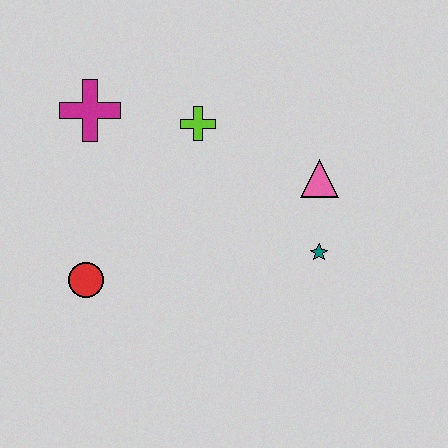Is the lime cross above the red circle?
Yes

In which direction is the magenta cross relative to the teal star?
The magenta cross is to the left of the teal star.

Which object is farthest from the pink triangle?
The red circle is farthest from the pink triangle.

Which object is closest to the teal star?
The pink triangle is closest to the teal star.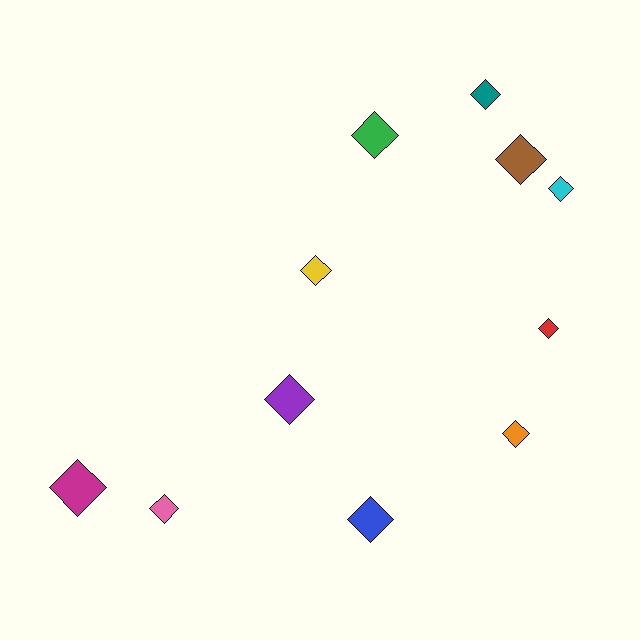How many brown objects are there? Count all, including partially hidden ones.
There is 1 brown object.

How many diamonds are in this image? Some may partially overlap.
There are 11 diamonds.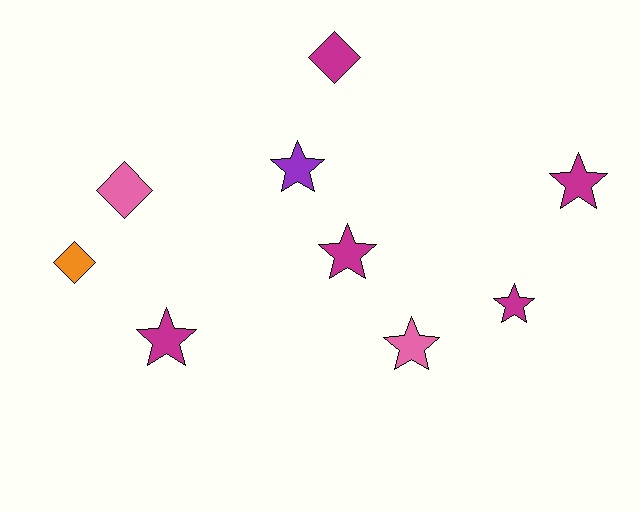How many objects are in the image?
There are 9 objects.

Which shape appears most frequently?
Star, with 6 objects.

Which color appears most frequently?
Magenta, with 5 objects.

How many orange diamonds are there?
There is 1 orange diamond.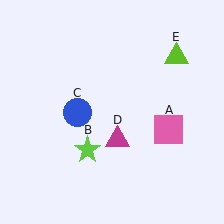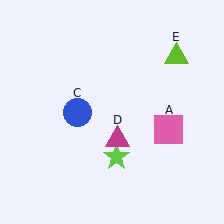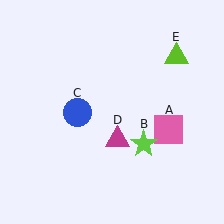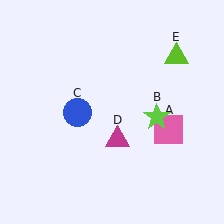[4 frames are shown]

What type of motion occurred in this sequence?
The lime star (object B) rotated counterclockwise around the center of the scene.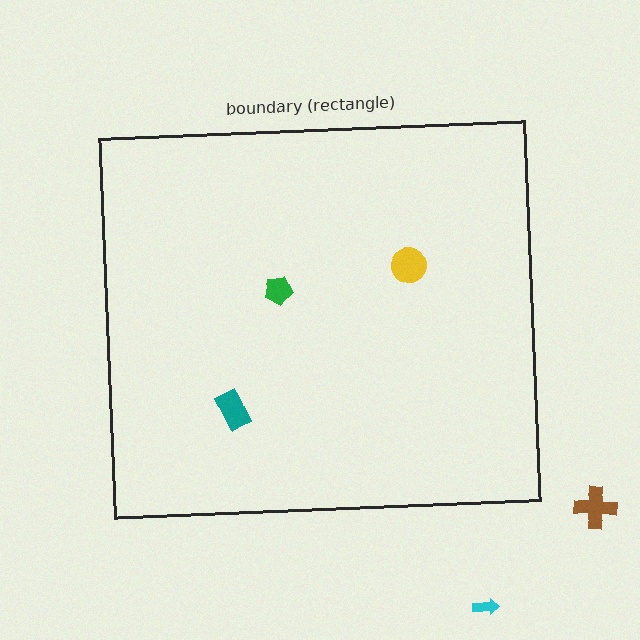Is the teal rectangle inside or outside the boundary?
Inside.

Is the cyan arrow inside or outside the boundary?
Outside.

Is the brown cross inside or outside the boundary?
Outside.